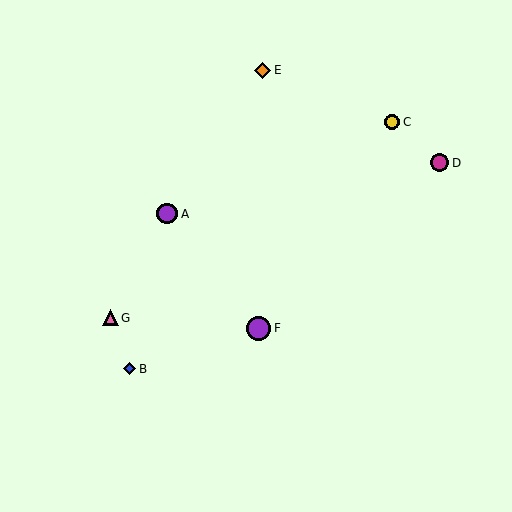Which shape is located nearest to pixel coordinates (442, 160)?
The magenta circle (labeled D) at (440, 163) is nearest to that location.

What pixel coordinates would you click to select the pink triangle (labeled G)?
Click at (110, 318) to select the pink triangle G.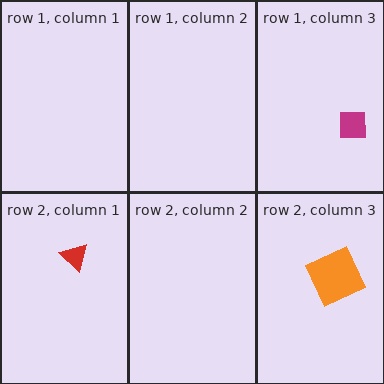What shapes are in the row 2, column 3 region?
The orange square.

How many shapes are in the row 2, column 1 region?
1.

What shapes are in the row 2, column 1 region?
The red triangle.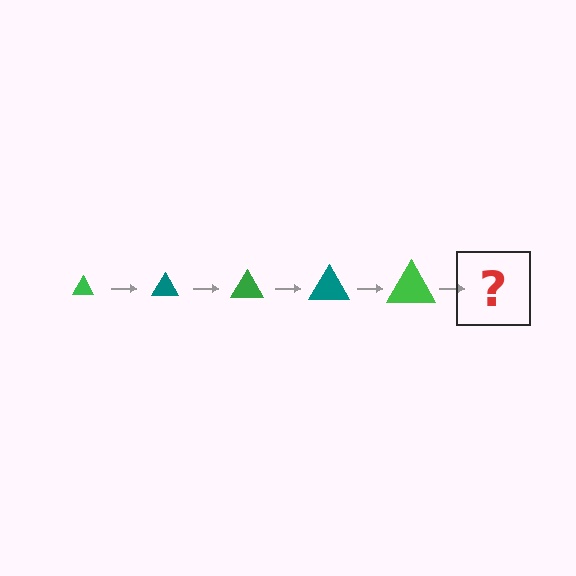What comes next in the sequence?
The next element should be a teal triangle, larger than the previous one.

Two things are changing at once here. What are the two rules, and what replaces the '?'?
The two rules are that the triangle grows larger each step and the color cycles through green and teal. The '?' should be a teal triangle, larger than the previous one.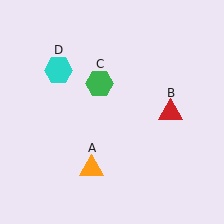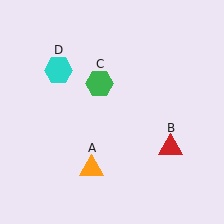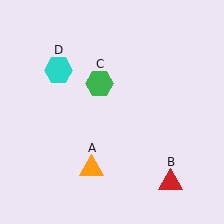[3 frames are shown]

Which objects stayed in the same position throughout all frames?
Orange triangle (object A) and green hexagon (object C) and cyan hexagon (object D) remained stationary.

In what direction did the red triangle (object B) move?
The red triangle (object B) moved down.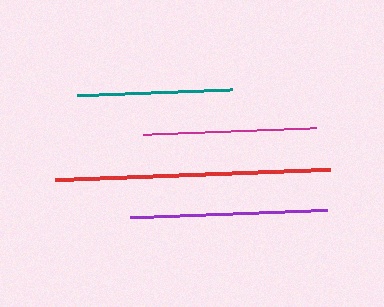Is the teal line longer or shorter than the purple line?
The purple line is longer than the teal line.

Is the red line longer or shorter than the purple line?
The red line is longer than the purple line.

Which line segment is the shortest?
The teal line is the shortest at approximately 155 pixels.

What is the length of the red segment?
The red segment is approximately 275 pixels long.